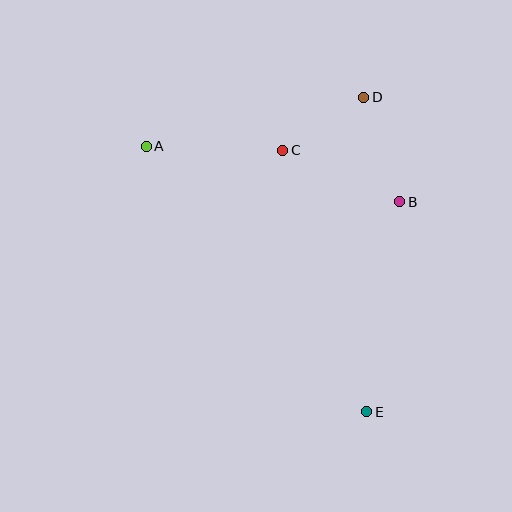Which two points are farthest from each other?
Points A and E are farthest from each other.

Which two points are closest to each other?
Points C and D are closest to each other.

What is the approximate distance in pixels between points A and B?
The distance between A and B is approximately 259 pixels.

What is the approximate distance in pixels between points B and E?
The distance between B and E is approximately 213 pixels.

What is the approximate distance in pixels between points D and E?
The distance between D and E is approximately 315 pixels.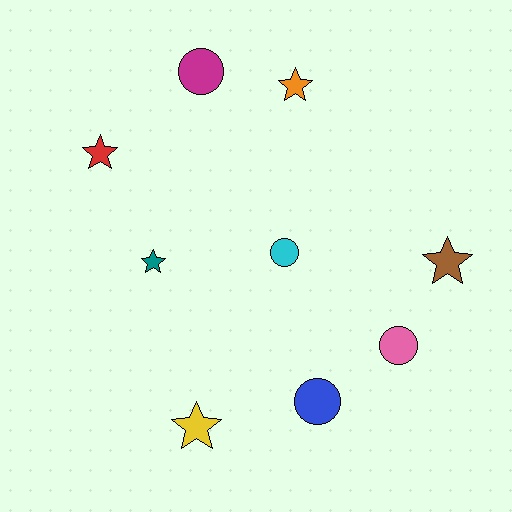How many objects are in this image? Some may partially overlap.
There are 9 objects.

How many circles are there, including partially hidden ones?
There are 4 circles.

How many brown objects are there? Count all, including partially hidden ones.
There is 1 brown object.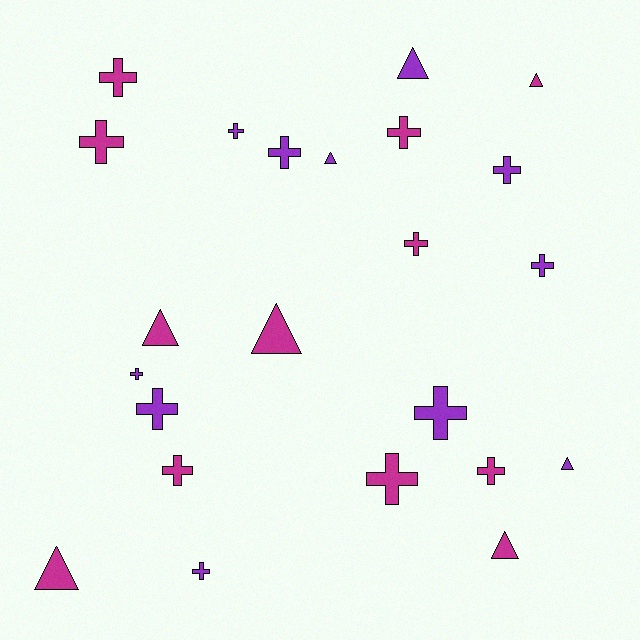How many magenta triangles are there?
There are 5 magenta triangles.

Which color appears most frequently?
Magenta, with 12 objects.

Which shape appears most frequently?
Cross, with 15 objects.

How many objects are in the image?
There are 23 objects.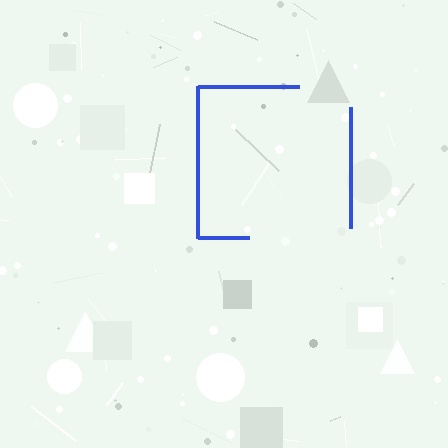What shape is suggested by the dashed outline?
The dashed outline suggests a square.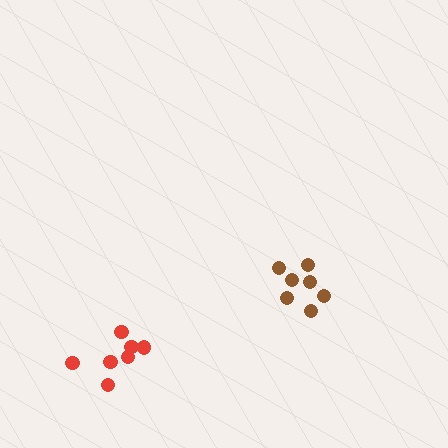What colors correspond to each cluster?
The clusters are colored: brown, red.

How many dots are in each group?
Group 1: 7 dots, Group 2: 7 dots (14 total).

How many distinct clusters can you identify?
There are 2 distinct clusters.